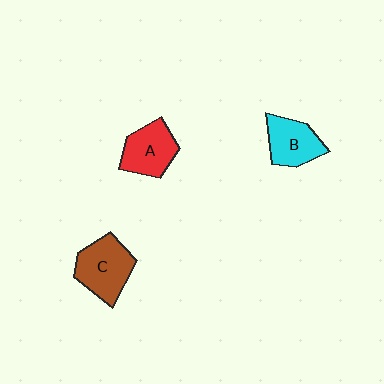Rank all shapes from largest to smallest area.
From largest to smallest: C (brown), A (red), B (cyan).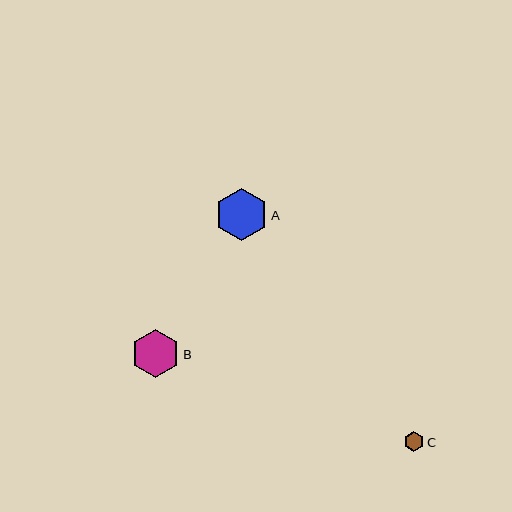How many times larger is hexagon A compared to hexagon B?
Hexagon A is approximately 1.1 times the size of hexagon B.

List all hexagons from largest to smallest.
From largest to smallest: A, B, C.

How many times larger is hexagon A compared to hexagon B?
Hexagon A is approximately 1.1 times the size of hexagon B.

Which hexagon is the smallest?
Hexagon C is the smallest with a size of approximately 20 pixels.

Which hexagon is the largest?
Hexagon A is the largest with a size of approximately 53 pixels.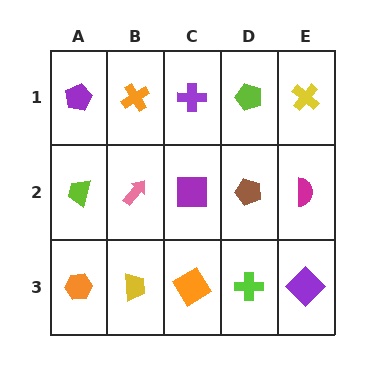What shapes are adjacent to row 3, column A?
A lime trapezoid (row 2, column A), a yellow trapezoid (row 3, column B).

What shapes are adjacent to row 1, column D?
A brown pentagon (row 2, column D), a purple cross (row 1, column C), a yellow cross (row 1, column E).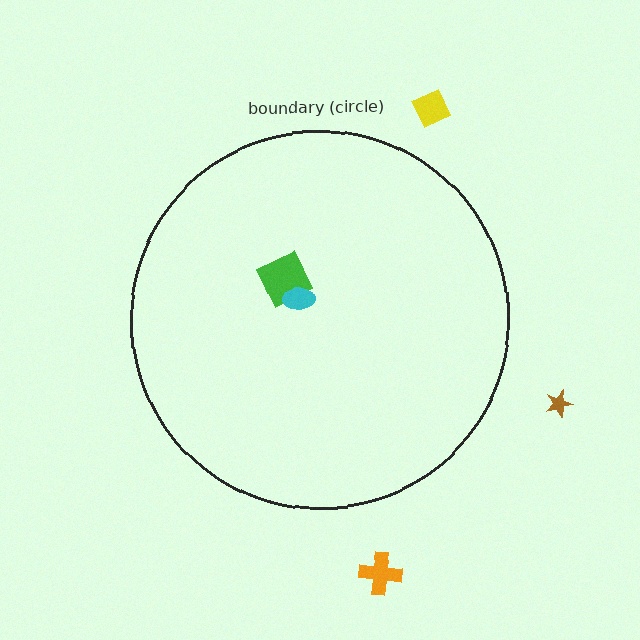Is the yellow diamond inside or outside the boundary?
Outside.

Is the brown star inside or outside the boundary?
Outside.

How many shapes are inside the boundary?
2 inside, 3 outside.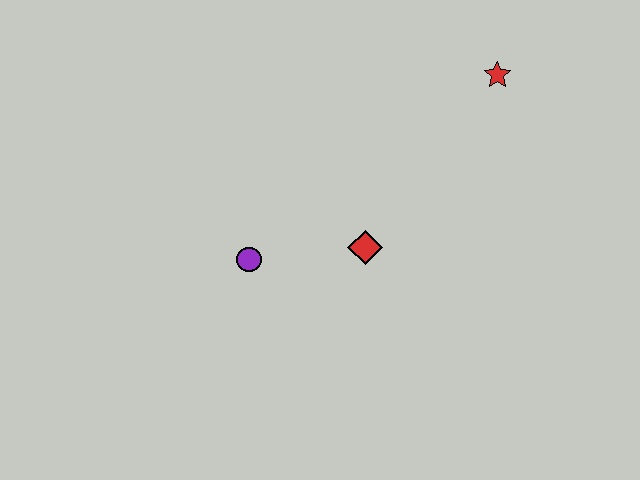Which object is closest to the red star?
The red diamond is closest to the red star.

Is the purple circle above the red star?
No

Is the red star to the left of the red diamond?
No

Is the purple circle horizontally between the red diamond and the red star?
No